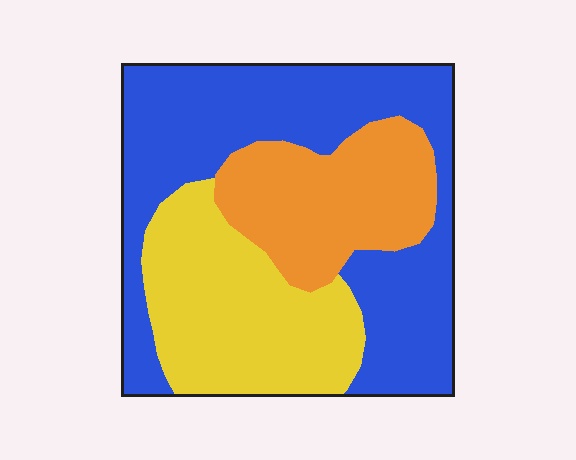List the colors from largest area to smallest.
From largest to smallest: blue, yellow, orange.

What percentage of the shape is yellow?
Yellow covers around 30% of the shape.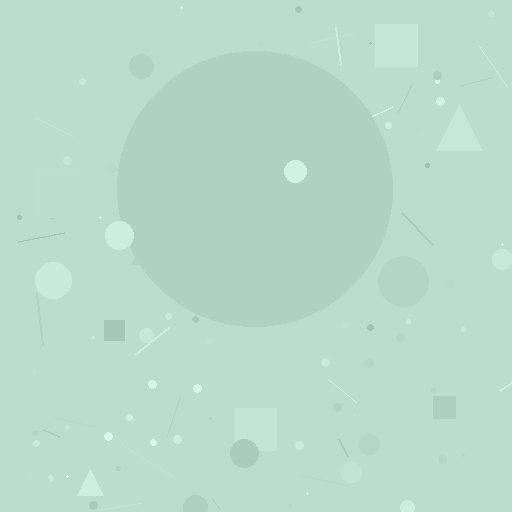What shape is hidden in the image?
A circle is hidden in the image.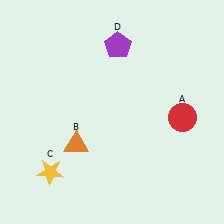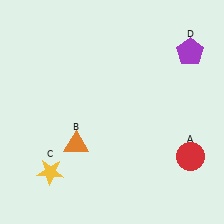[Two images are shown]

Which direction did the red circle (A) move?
The red circle (A) moved down.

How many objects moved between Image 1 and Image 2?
2 objects moved between the two images.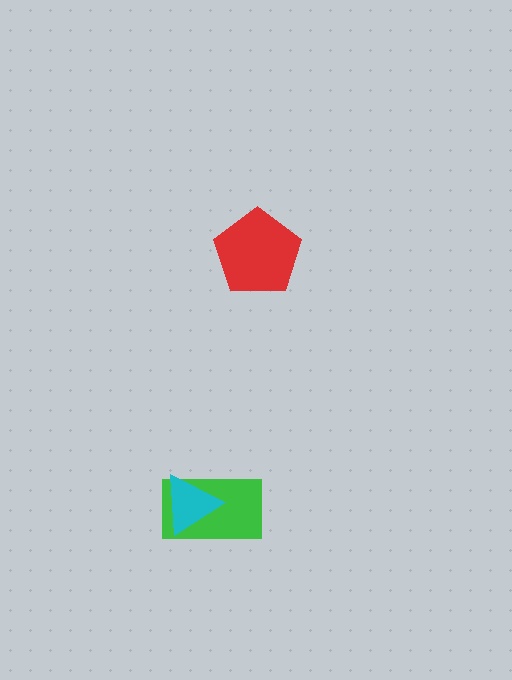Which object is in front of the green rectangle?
The cyan triangle is in front of the green rectangle.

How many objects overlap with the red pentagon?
0 objects overlap with the red pentagon.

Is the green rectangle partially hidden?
Yes, it is partially covered by another shape.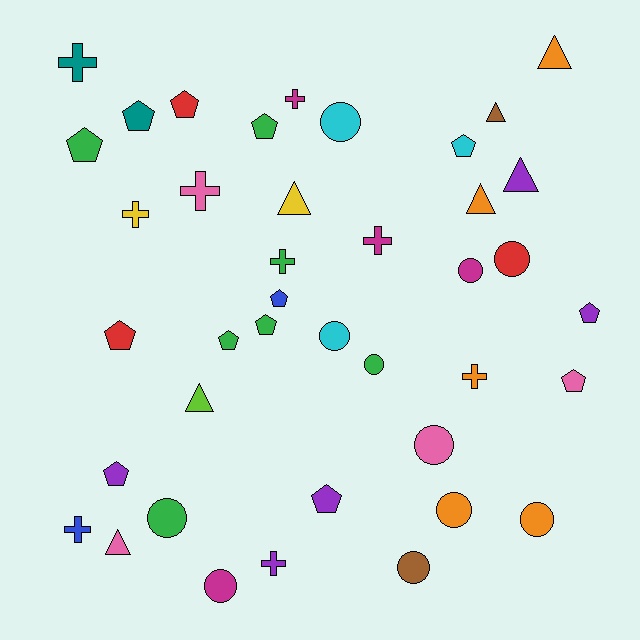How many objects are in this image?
There are 40 objects.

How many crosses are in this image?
There are 9 crosses.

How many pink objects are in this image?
There are 4 pink objects.